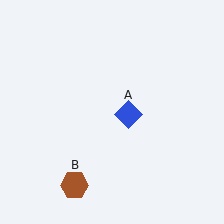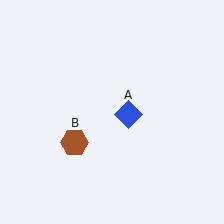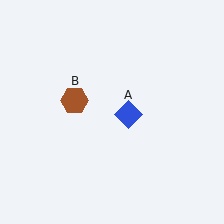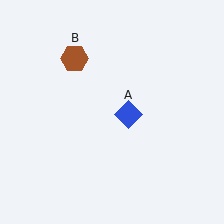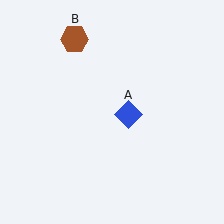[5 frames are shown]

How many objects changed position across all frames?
1 object changed position: brown hexagon (object B).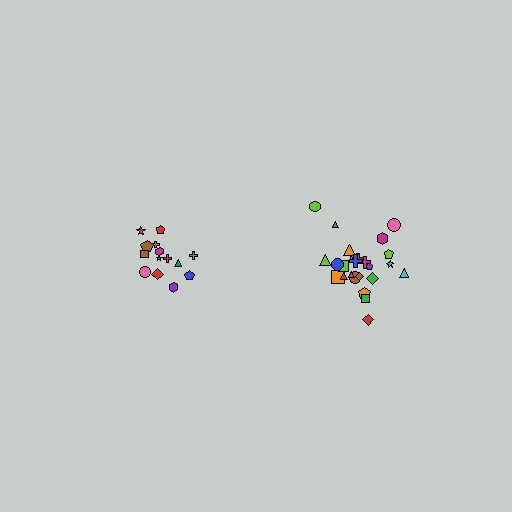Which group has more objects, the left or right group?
The right group.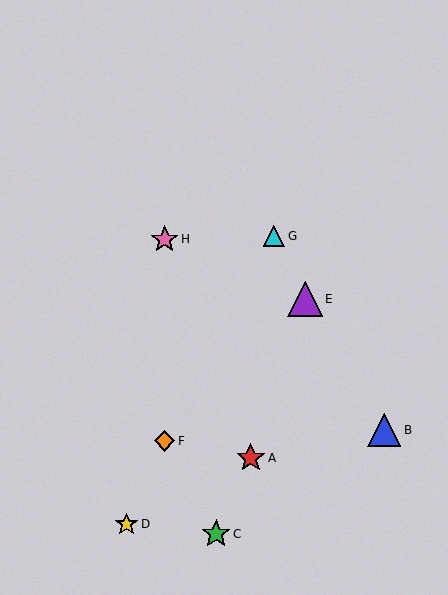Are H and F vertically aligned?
Yes, both are at x≈165.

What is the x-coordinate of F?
Object F is at x≈165.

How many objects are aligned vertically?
2 objects (F, H) are aligned vertically.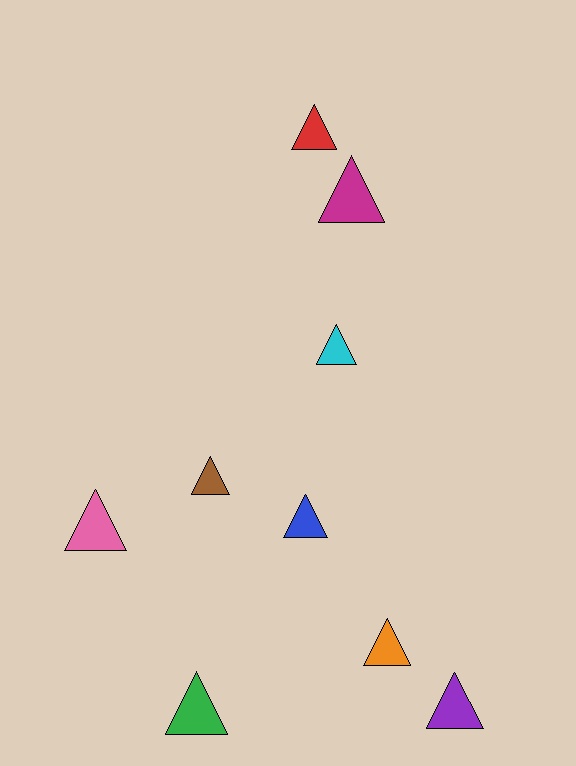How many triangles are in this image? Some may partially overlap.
There are 9 triangles.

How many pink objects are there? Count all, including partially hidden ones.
There is 1 pink object.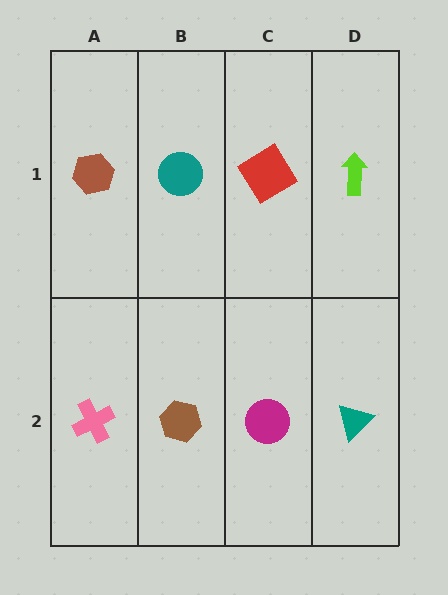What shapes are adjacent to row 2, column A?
A brown hexagon (row 1, column A), a brown hexagon (row 2, column B).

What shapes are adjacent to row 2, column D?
A lime arrow (row 1, column D), a magenta circle (row 2, column C).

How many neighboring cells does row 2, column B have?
3.